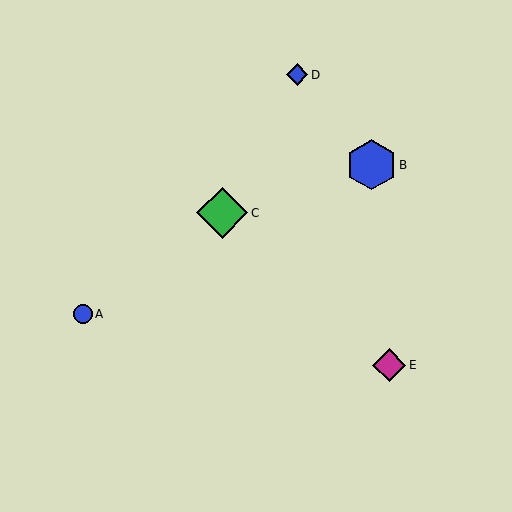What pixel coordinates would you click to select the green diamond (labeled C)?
Click at (222, 213) to select the green diamond C.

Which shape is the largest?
The green diamond (labeled C) is the largest.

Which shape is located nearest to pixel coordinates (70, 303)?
The blue circle (labeled A) at (83, 314) is nearest to that location.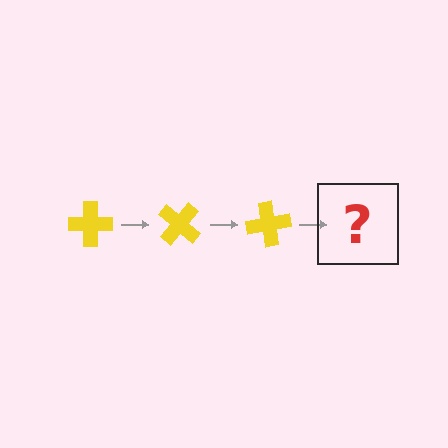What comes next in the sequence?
The next element should be a yellow cross rotated 120 degrees.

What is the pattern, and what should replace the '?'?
The pattern is that the cross rotates 40 degrees each step. The '?' should be a yellow cross rotated 120 degrees.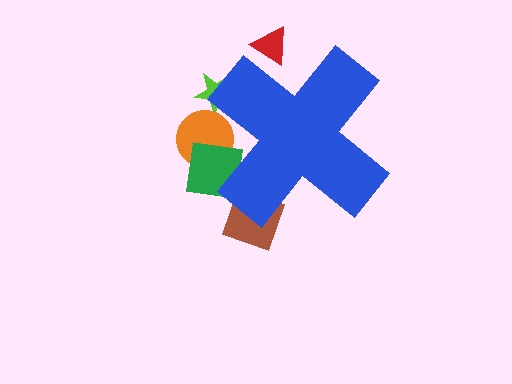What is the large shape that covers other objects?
A blue cross.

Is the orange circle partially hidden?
Yes, the orange circle is partially hidden behind the blue cross.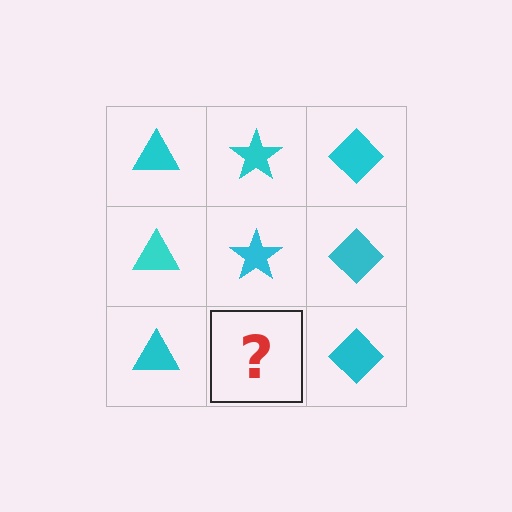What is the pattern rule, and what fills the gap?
The rule is that each column has a consistent shape. The gap should be filled with a cyan star.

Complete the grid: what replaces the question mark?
The question mark should be replaced with a cyan star.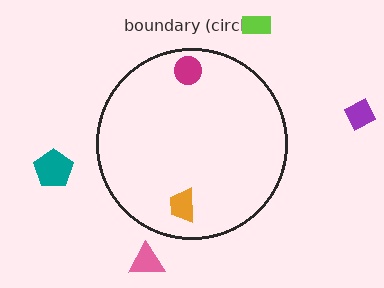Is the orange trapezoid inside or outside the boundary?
Inside.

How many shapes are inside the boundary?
2 inside, 4 outside.